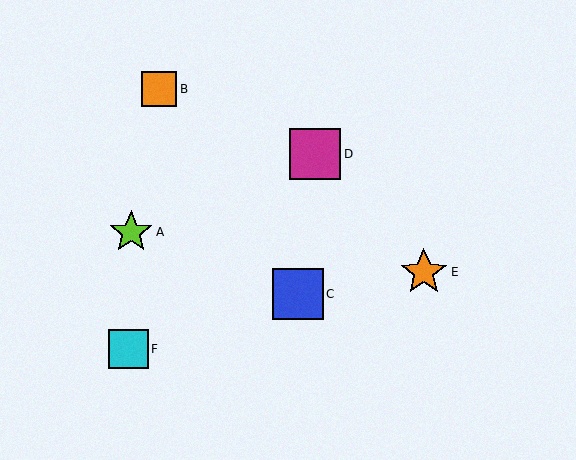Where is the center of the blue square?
The center of the blue square is at (298, 294).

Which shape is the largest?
The magenta square (labeled D) is the largest.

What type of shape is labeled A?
Shape A is a lime star.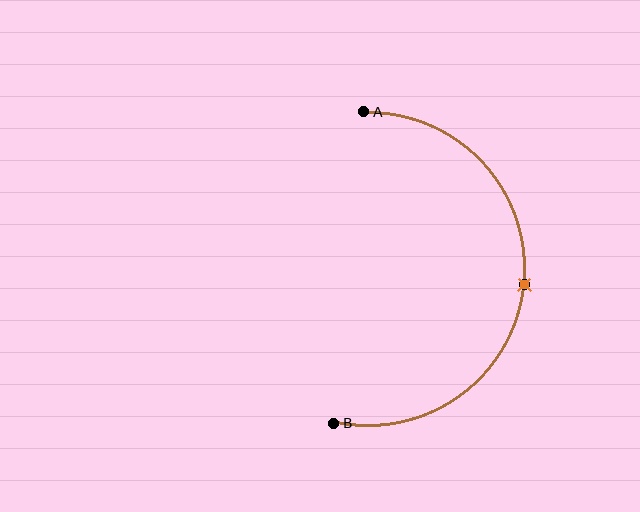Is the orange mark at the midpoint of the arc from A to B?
Yes. The orange mark lies on the arc at equal arc-length from both A and B — it is the arc midpoint.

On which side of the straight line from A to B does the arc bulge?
The arc bulges to the right of the straight line connecting A and B.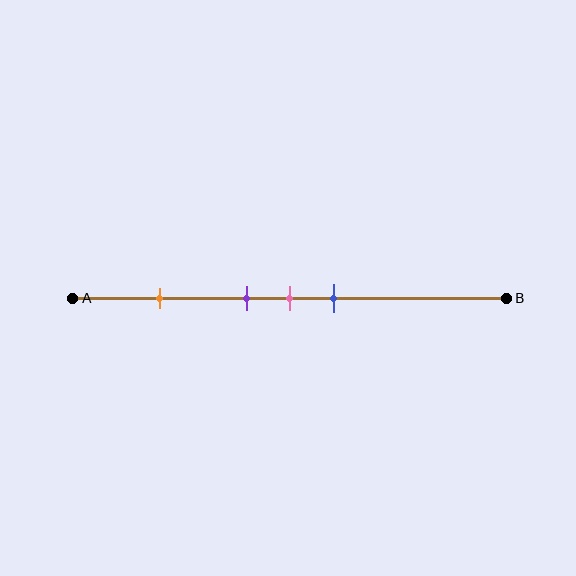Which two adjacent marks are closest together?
The purple and pink marks are the closest adjacent pair.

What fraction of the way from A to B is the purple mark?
The purple mark is approximately 40% (0.4) of the way from A to B.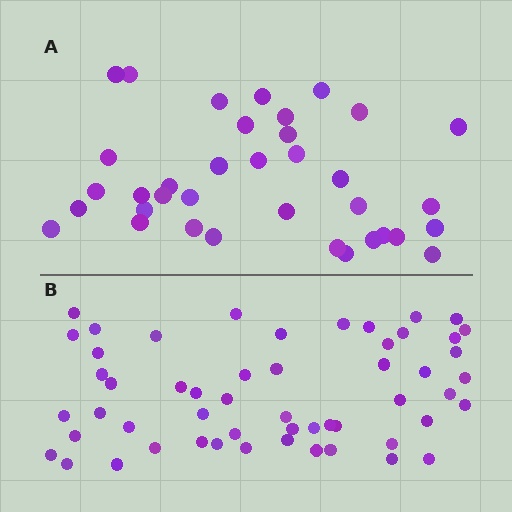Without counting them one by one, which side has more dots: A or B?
Region B (the bottom region) has more dots.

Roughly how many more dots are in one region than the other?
Region B has approximately 20 more dots than region A.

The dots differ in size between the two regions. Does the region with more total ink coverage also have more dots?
No. Region A has more total ink coverage because its dots are larger, but region B actually contains more individual dots. Total area can be misleading — the number of items is what matters here.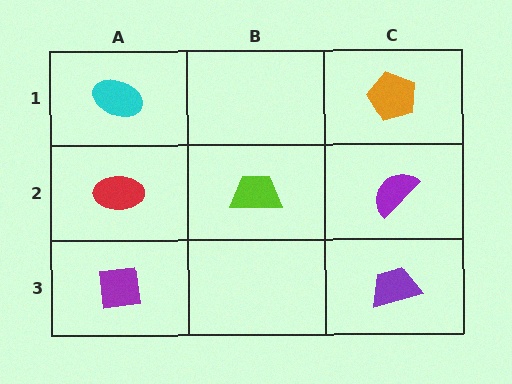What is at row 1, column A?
A cyan ellipse.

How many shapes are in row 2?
3 shapes.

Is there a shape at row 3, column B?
No, that cell is empty.